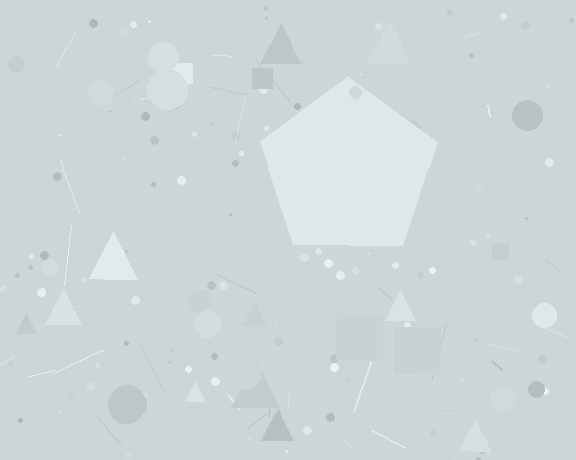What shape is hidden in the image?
A pentagon is hidden in the image.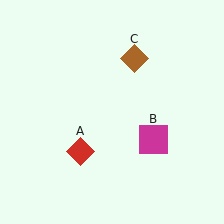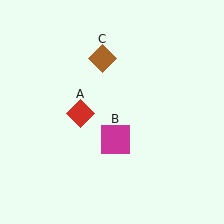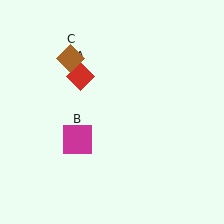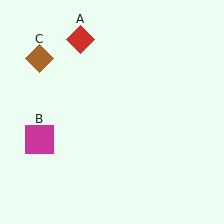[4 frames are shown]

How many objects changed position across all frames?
3 objects changed position: red diamond (object A), magenta square (object B), brown diamond (object C).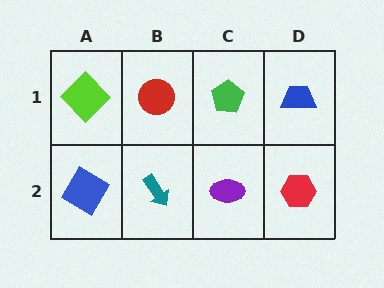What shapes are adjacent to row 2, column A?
A lime diamond (row 1, column A), a teal arrow (row 2, column B).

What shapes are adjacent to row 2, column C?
A green pentagon (row 1, column C), a teal arrow (row 2, column B), a red hexagon (row 2, column D).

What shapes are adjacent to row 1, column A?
A blue diamond (row 2, column A), a red circle (row 1, column B).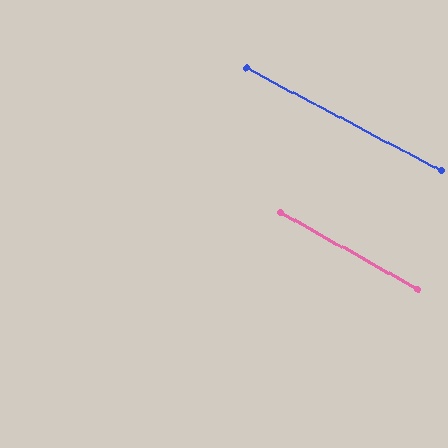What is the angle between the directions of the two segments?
Approximately 2 degrees.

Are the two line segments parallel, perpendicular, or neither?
Parallel — their directions differ by only 1.6°.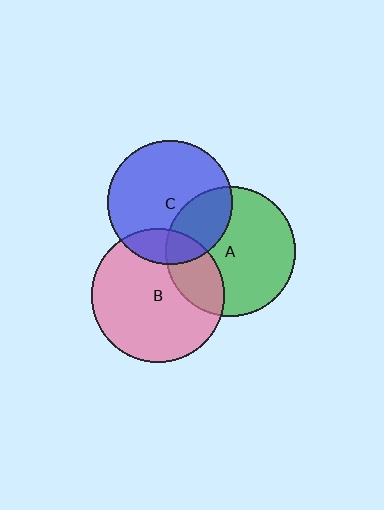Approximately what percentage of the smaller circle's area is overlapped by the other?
Approximately 30%.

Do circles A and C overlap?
Yes.